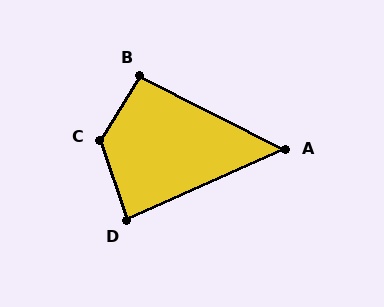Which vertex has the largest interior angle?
C, at approximately 129 degrees.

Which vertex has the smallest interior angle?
A, at approximately 51 degrees.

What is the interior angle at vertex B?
Approximately 95 degrees (obtuse).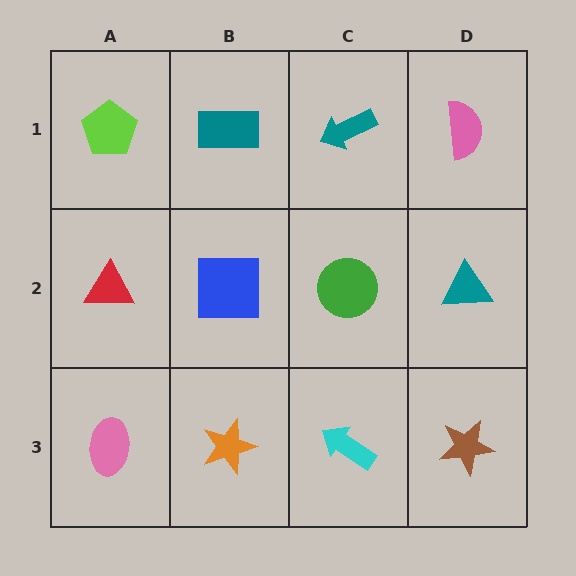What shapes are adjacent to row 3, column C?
A green circle (row 2, column C), an orange star (row 3, column B), a brown star (row 3, column D).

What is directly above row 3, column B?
A blue square.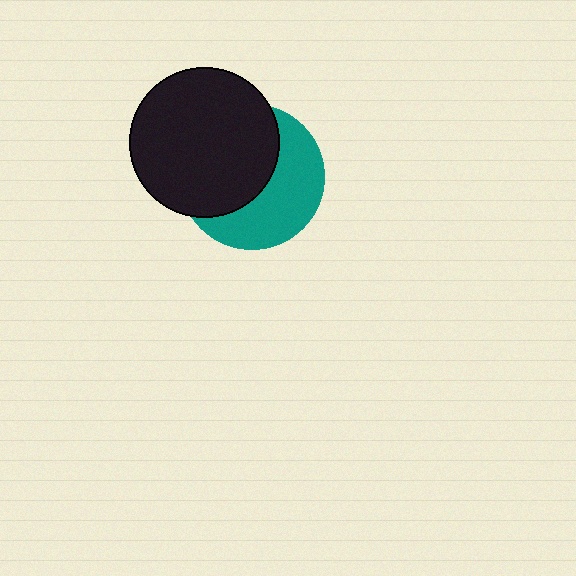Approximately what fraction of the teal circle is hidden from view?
Roughly 53% of the teal circle is hidden behind the black circle.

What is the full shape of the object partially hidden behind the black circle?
The partially hidden object is a teal circle.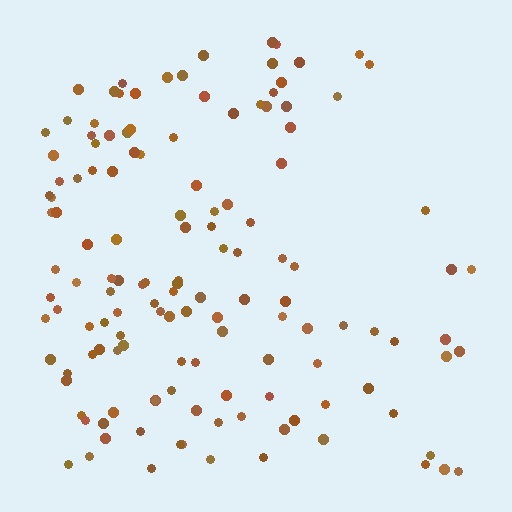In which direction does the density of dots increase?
From right to left, with the left side densest.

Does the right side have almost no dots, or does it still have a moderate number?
Still a moderate number, just noticeably fewer than the left.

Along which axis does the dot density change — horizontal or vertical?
Horizontal.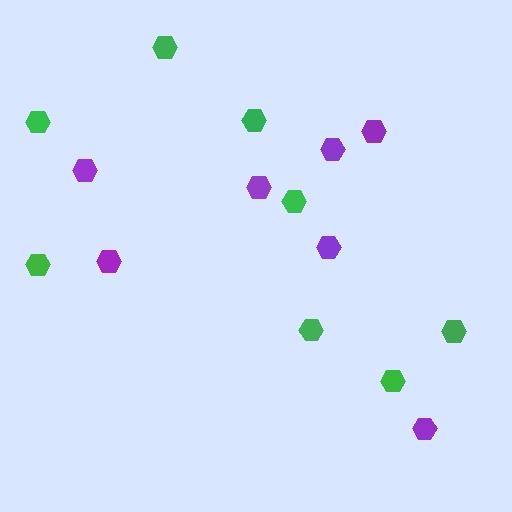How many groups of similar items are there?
There are 2 groups: one group of purple hexagons (7) and one group of green hexagons (8).